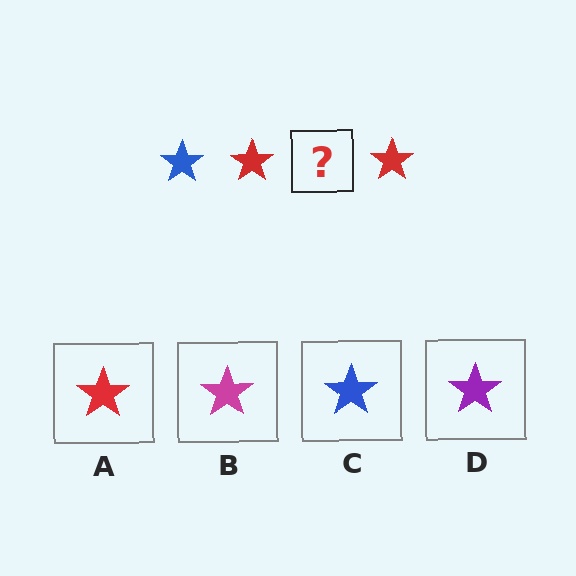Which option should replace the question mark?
Option C.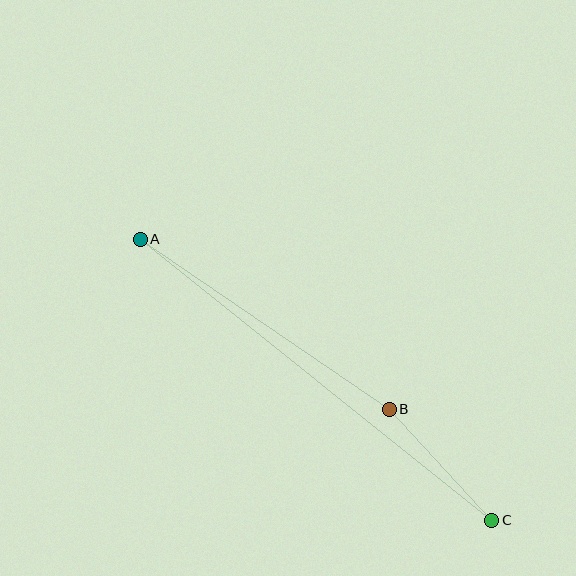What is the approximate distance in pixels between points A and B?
The distance between A and B is approximately 301 pixels.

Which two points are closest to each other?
Points B and C are closest to each other.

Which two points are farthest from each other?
Points A and C are farthest from each other.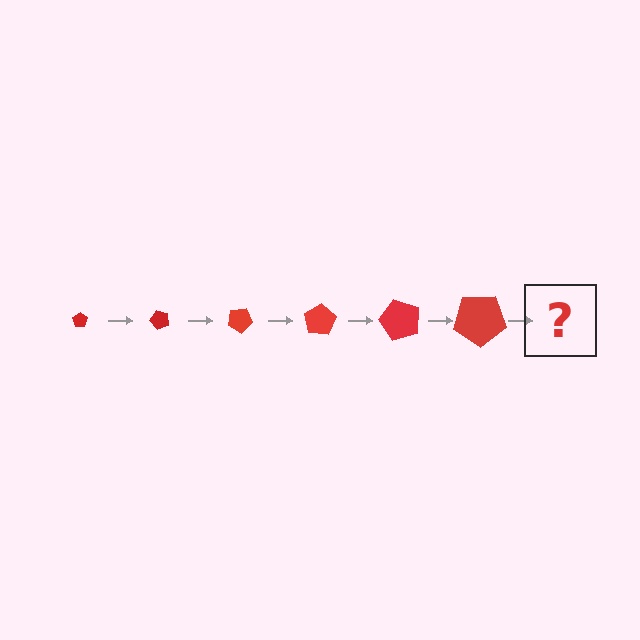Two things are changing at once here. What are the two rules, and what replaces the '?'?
The two rules are that the pentagon grows larger each step and it rotates 50 degrees each step. The '?' should be a pentagon, larger than the previous one and rotated 300 degrees from the start.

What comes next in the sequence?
The next element should be a pentagon, larger than the previous one and rotated 300 degrees from the start.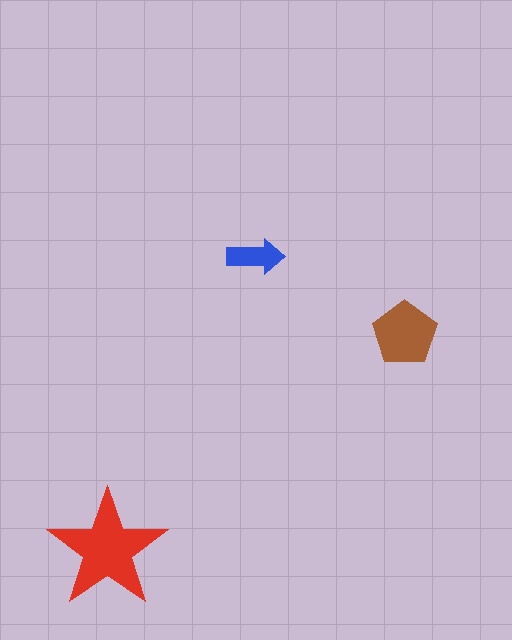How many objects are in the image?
There are 3 objects in the image.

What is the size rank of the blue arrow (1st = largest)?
3rd.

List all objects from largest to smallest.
The red star, the brown pentagon, the blue arrow.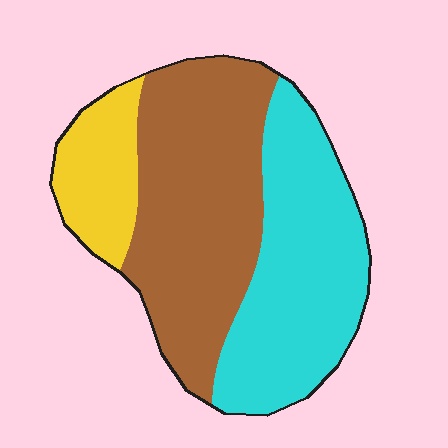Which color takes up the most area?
Brown, at roughly 45%.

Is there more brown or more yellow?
Brown.